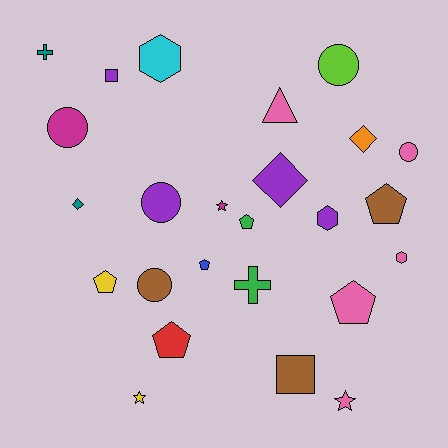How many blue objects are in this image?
There is 1 blue object.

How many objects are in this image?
There are 25 objects.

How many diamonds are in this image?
There are 3 diamonds.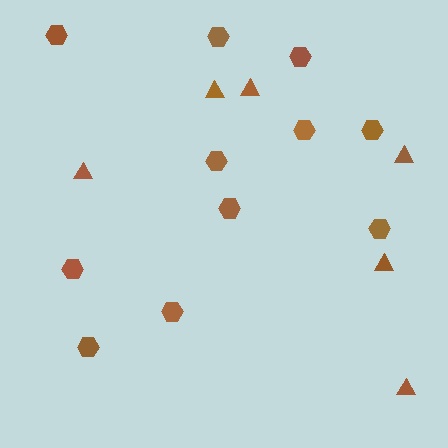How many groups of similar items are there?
There are 2 groups: one group of hexagons (11) and one group of triangles (6).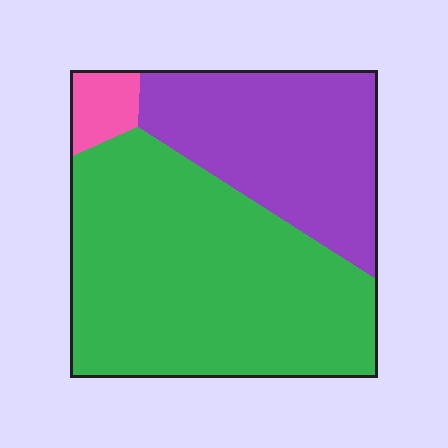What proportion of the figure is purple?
Purple takes up about one third (1/3) of the figure.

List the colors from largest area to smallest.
From largest to smallest: green, purple, pink.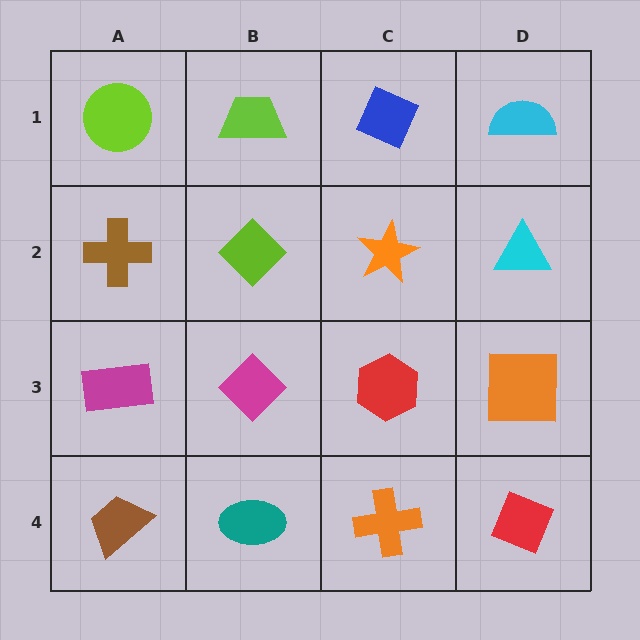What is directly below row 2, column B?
A magenta diamond.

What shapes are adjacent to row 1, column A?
A brown cross (row 2, column A), a lime trapezoid (row 1, column B).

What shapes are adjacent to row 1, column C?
An orange star (row 2, column C), a lime trapezoid (row 1, column B), a cyan semicircle (row 1, column D).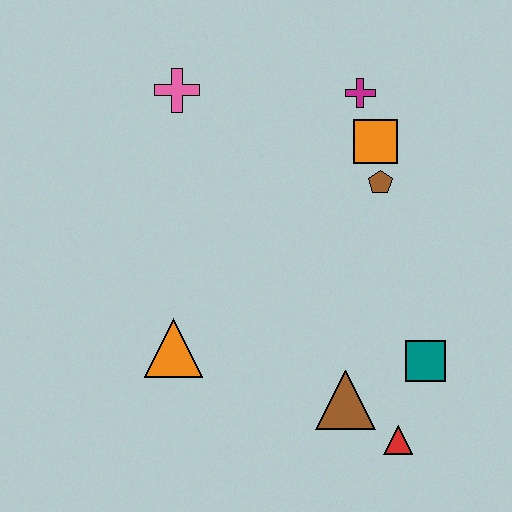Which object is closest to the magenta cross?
The orange square is closest to the magenta cross.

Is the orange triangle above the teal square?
Yes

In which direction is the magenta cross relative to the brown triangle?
The magenta cross is above the brown triangle.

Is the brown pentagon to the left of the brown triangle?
No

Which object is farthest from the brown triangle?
The pink cross is farthest from the brown triangle.